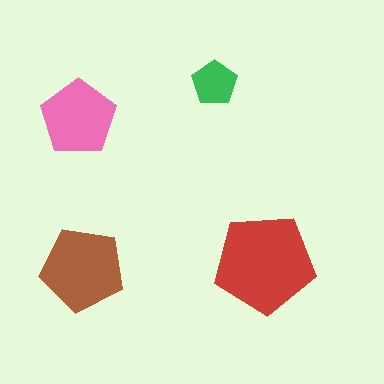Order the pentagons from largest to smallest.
the red one, the brown one, the pink one, the green one.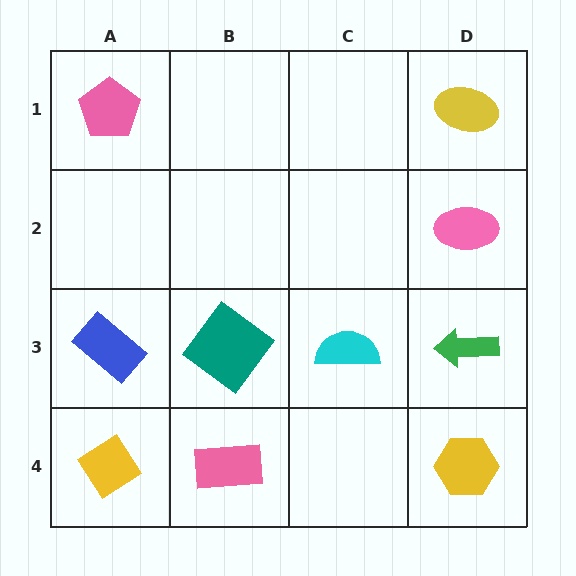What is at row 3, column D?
A green arrow.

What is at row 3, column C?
A cyan semicircle.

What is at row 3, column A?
A blue rectangle.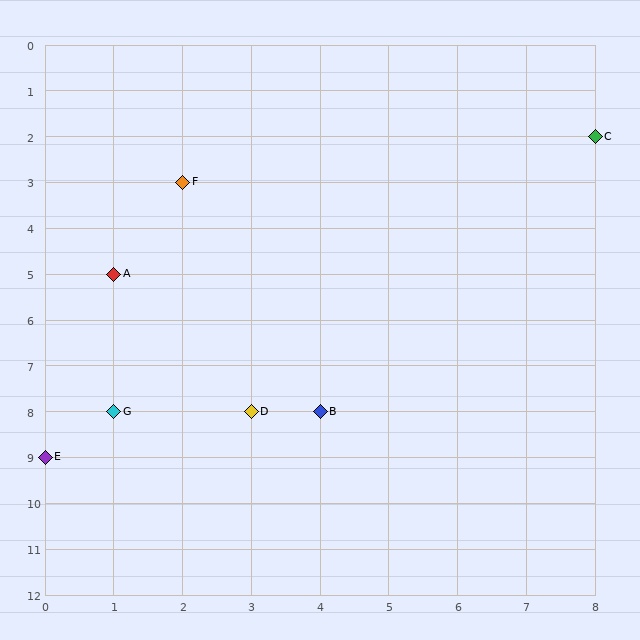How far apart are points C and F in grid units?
Points C and F are 6 columns and 1 row apart (about 6.1 grid units diagonally).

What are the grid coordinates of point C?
Point C is at grid coordinates (8, 2).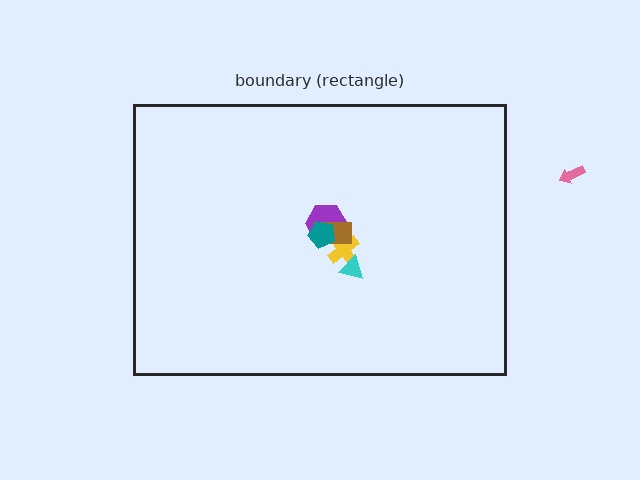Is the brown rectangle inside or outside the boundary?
Inside.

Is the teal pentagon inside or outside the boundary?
Inside.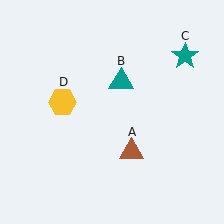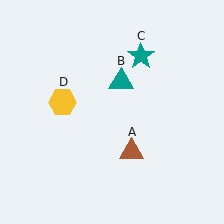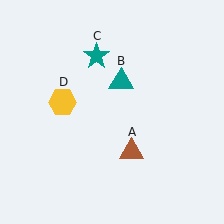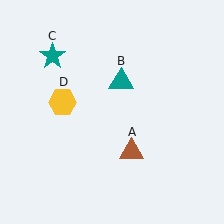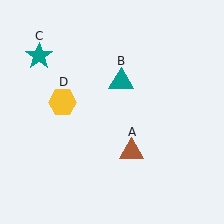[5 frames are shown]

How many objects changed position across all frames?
1 object changed position: teal star (object C).